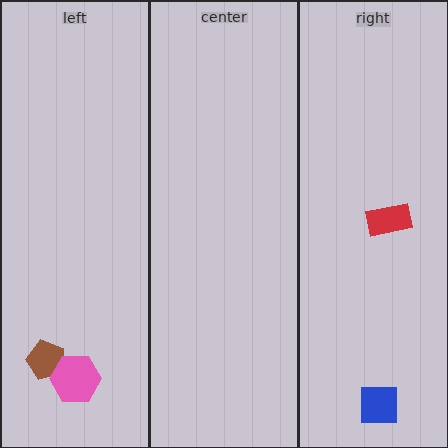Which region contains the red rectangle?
The right region.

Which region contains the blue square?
The right region.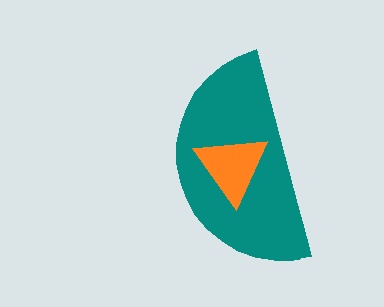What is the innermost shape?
The orange triangle.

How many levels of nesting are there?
2.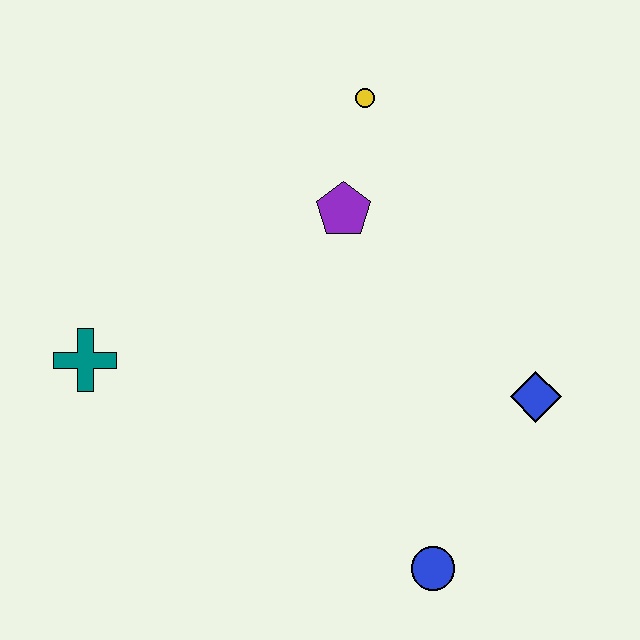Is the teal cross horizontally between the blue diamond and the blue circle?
No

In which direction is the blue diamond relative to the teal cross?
The blue diamond is to the right of the teal cross.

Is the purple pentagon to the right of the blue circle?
No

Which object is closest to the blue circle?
The blue diamond is closest to the blue circle.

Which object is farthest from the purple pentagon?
The blue circle is farthest from the purple pentagon.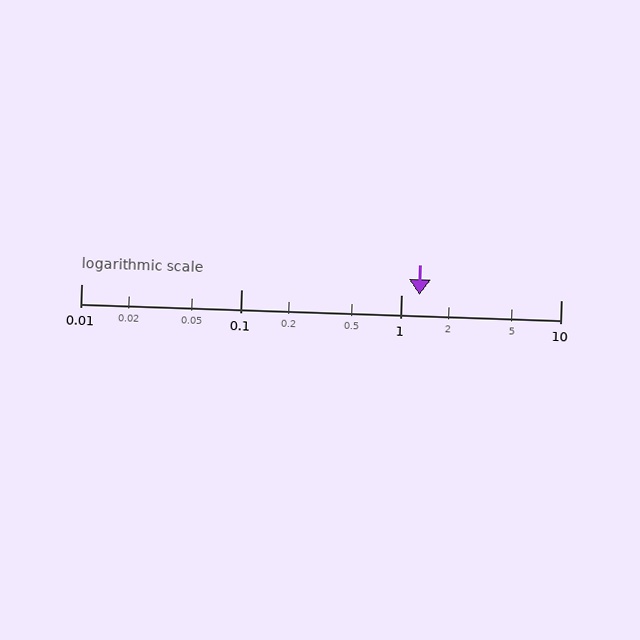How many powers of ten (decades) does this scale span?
The scale spans 3 decades, from 0.01 to 10.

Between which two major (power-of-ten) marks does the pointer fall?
The pointer is between 1 and 10.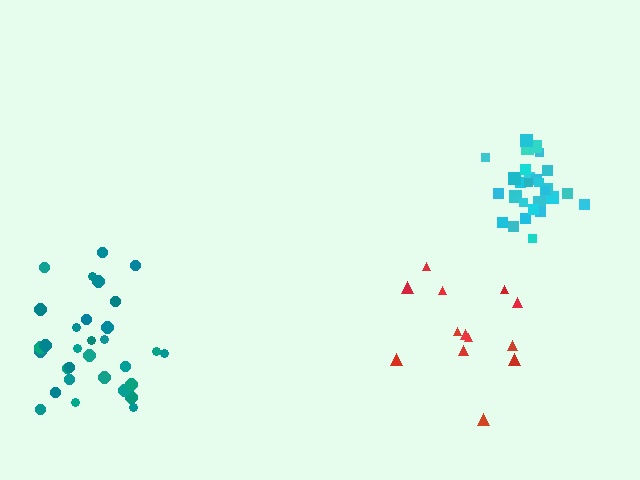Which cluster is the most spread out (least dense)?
Red.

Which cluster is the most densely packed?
Cyan.